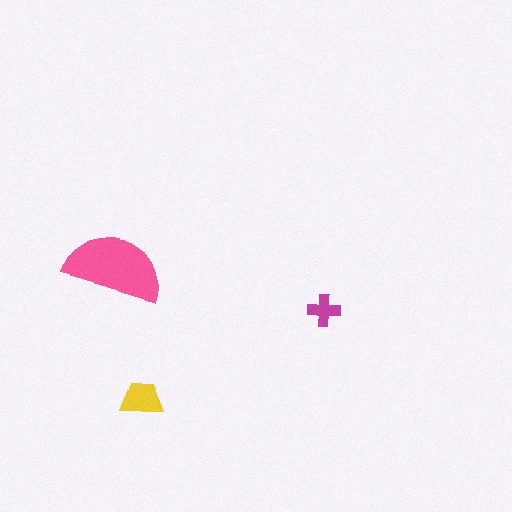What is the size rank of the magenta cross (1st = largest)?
3rd.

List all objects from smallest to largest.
The magenta cross, the yellow trapezoid, the pink semicircle.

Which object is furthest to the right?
The magenta cross is rightmost.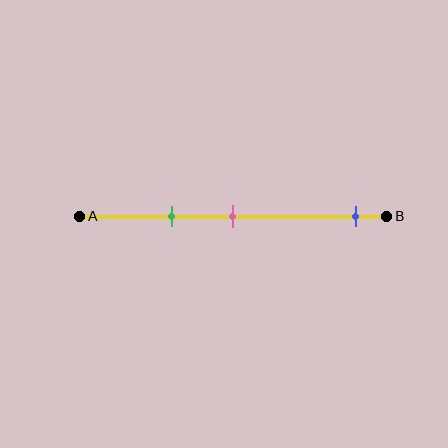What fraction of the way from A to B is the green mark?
The green mark is approximately 30% (0.3) of the way from A to B.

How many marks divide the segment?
There are 3 marks dividing the segment.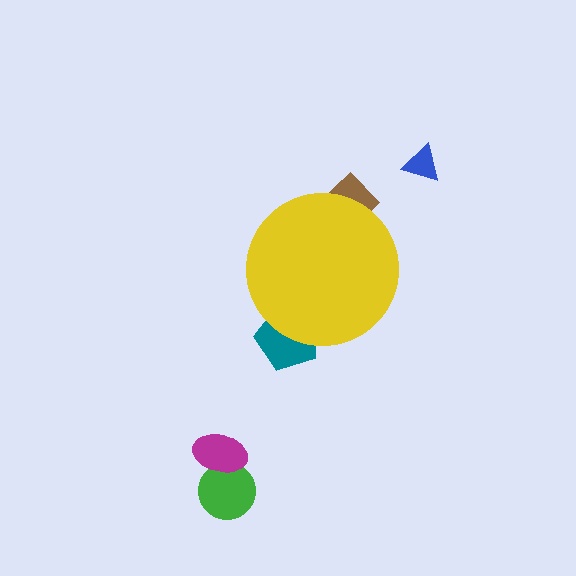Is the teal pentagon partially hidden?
Yes, the teal pentagon is partially hidden behind the yellow circle.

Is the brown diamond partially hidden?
Yes, the brown diamond is partially hidden behind the yellow circle.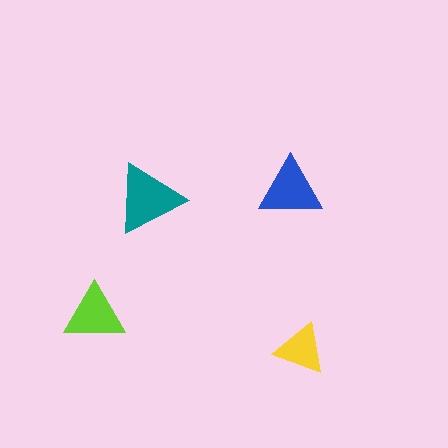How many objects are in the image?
There are 4 objects in the image.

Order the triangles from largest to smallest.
the teal one, the blue one, the lime one, the yellow one.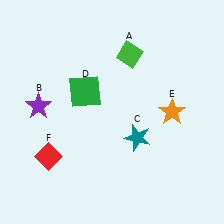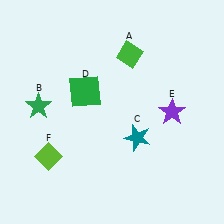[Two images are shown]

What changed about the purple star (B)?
In Image 1, B is purple. In Image 2, it changed to green.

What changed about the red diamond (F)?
In Image 1, F is red. In Image 2, it changed to lime.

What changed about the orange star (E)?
In Image 1, E is orange. In Image 2, it changed to purple.